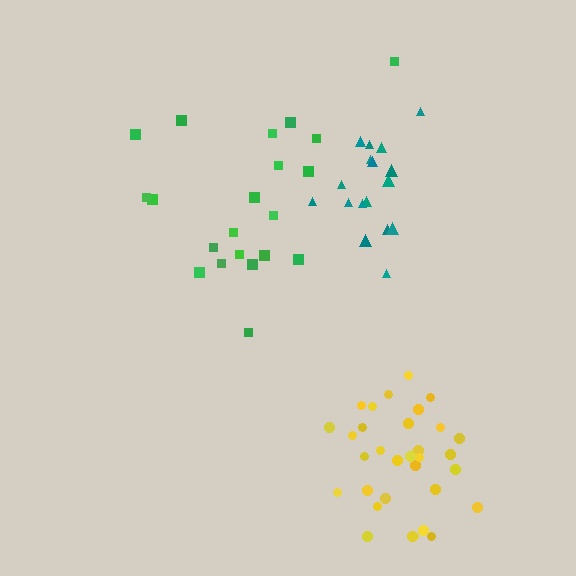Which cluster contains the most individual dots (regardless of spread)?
Yellow (33).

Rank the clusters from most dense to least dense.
yellow, teal, green.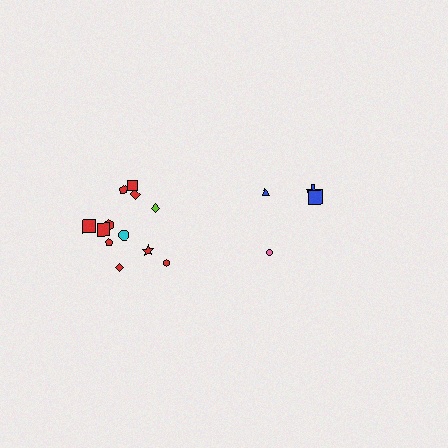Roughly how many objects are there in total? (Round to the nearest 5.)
Roughly 15 objects in total.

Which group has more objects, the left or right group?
The left group.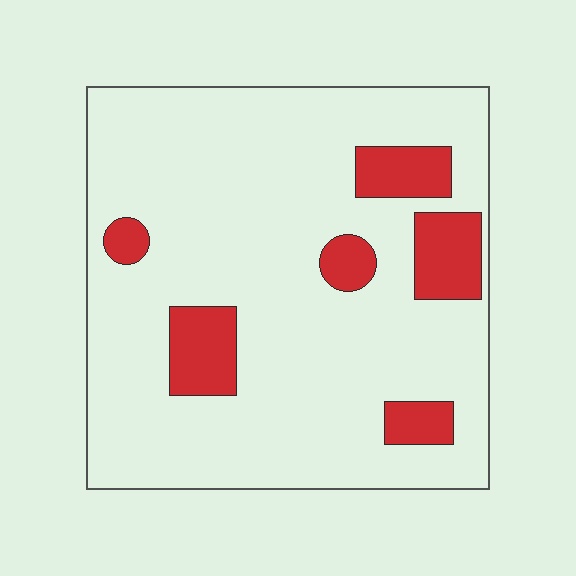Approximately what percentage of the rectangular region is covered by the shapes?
Approximately 15%.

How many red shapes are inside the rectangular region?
6.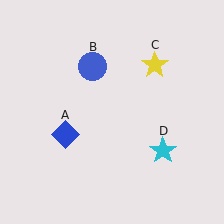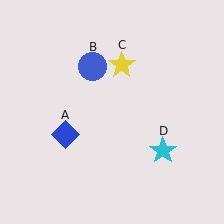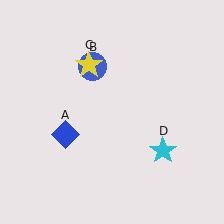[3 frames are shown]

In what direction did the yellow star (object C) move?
The yellow star (object C) moved left.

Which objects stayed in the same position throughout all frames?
Blue diamond (object A) and blue circle (object B) and cyan star (object D) remained stationary.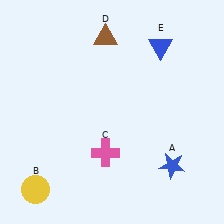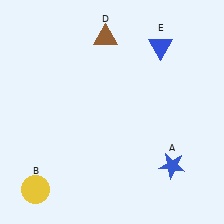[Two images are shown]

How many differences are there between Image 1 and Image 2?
There is 1 difference between the two images.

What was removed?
The pink cross (C) was removed in Image 2.